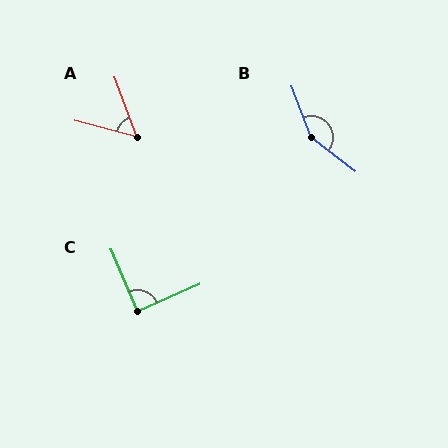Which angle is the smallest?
A, at approximately 55 degrees.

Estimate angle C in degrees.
Approximately 89 degrees.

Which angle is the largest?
B, at approximately 148 degrees.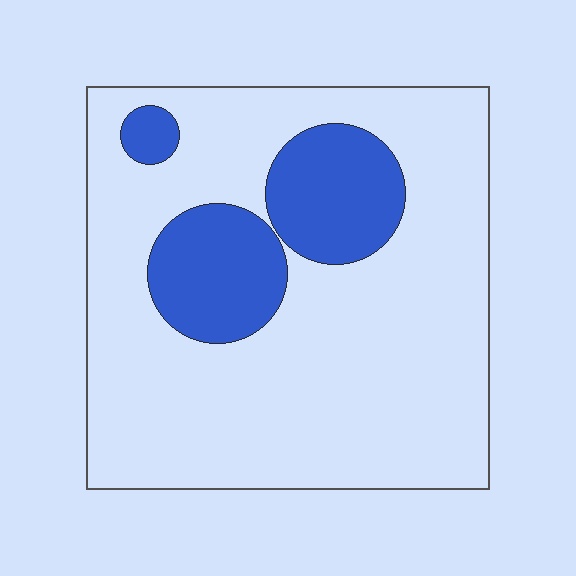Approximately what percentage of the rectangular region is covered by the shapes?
Approximately 20%.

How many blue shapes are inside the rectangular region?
3.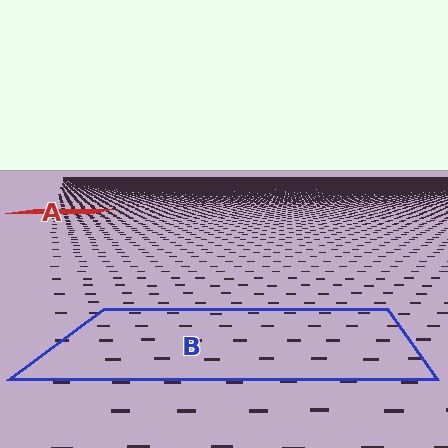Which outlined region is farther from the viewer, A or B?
Region A is farther from the viewer — the texture elements inside it appear smaller and more densely packed.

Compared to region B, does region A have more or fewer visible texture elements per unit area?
Region A has more texture elements per unit area — they are packed more densely because it is farther away.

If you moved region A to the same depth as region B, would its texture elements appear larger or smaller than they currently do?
They would appear larger. At a closer depth, the same texture elements are projected at a bigger on-screen size.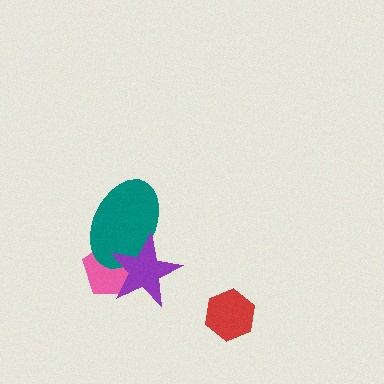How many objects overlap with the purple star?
2 objects overlap with the purple star.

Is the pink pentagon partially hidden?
Yes, it is partially covered by another shape.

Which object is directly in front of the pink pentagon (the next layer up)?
The teal ellipse is directly in front of the pink pentagon.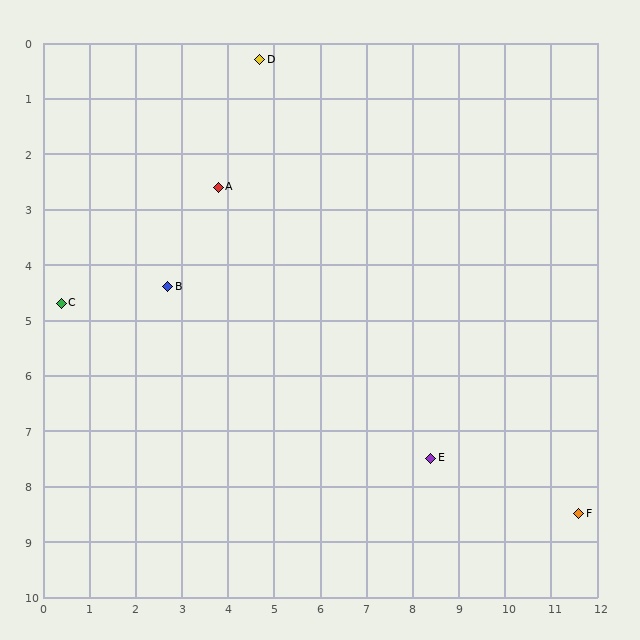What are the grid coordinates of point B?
Point B is at approximately (2.7, 4.4).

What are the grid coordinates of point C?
Point C is at approximately (0.4, 4.7).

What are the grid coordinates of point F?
Point F is at approximately (11.6, 8.5).